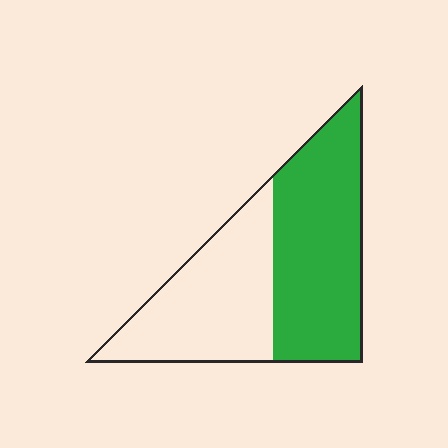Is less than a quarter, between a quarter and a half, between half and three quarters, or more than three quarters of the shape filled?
Between half and three quarters.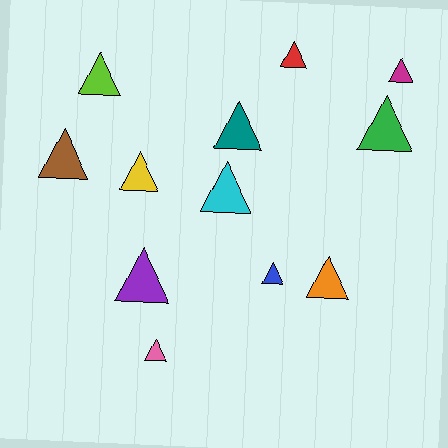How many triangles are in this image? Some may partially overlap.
There are 12 triangles.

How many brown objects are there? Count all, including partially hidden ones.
There is 1 brown object.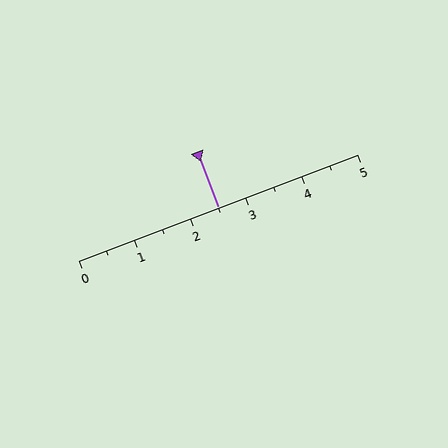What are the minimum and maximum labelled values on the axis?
The axis runs from 0 to 5.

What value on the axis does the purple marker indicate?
The marker indicates approximately 2.5.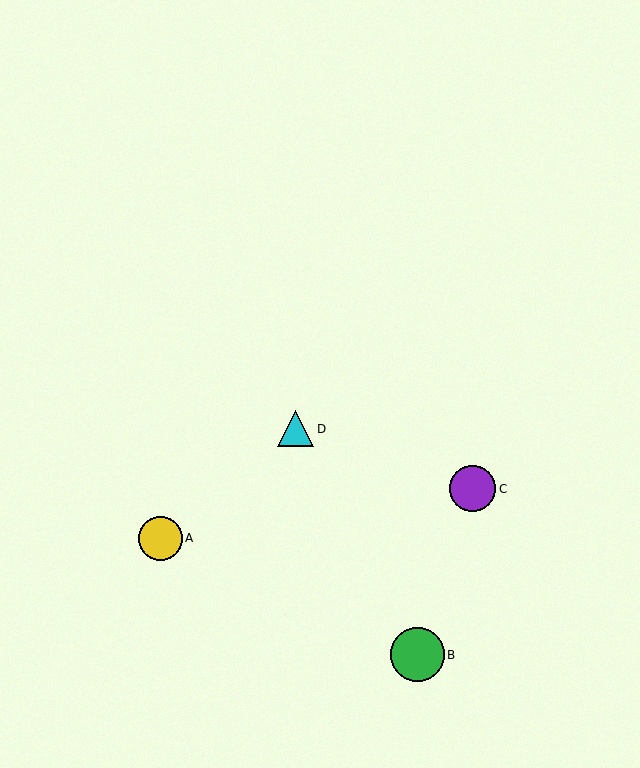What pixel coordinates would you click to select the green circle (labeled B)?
Click at (417, 655) to select the green circle B.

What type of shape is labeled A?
Shape A is a yellow circle.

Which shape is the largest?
The green circle (labeled B) is the largest.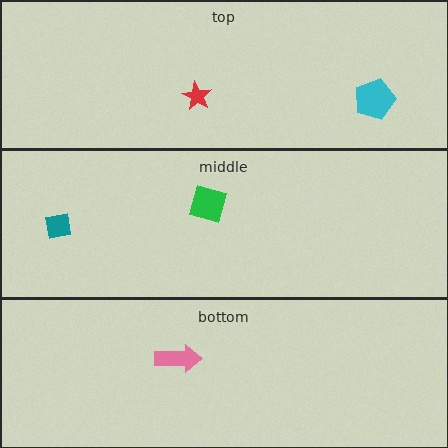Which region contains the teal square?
The middle region.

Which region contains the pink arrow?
The bottom region.